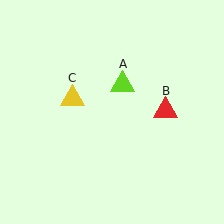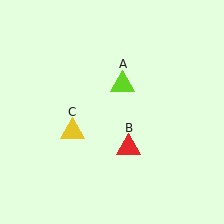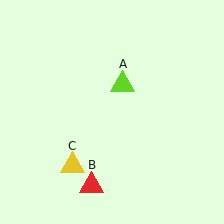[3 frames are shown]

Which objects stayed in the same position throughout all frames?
Lime triangle (object A) remained stationary.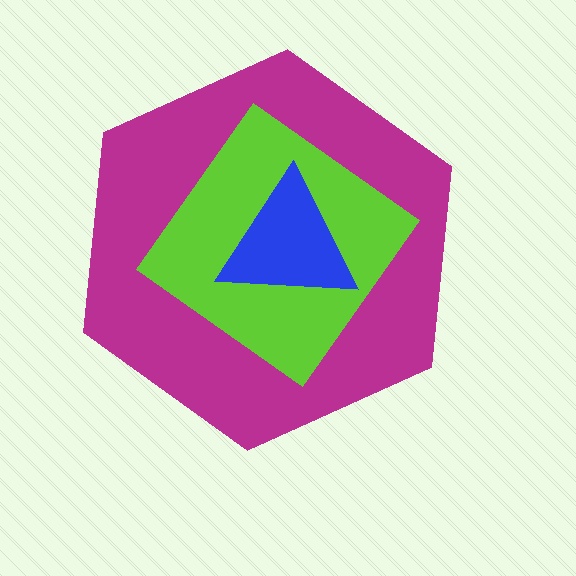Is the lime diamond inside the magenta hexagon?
Yes.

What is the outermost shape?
The magenta hexagon.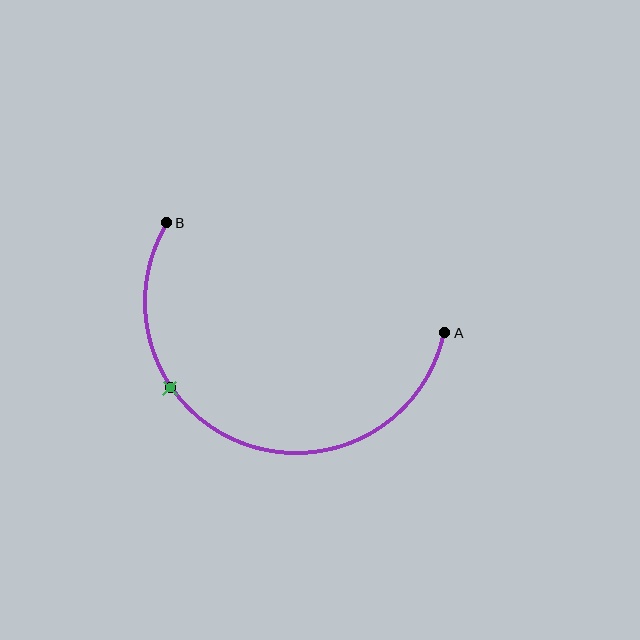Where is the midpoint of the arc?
The arc midpoint is the point on the curve farthest from the straight line joining A and B. It sits below that line.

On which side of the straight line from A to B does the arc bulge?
The arc bulges below the straight line connecting A and B.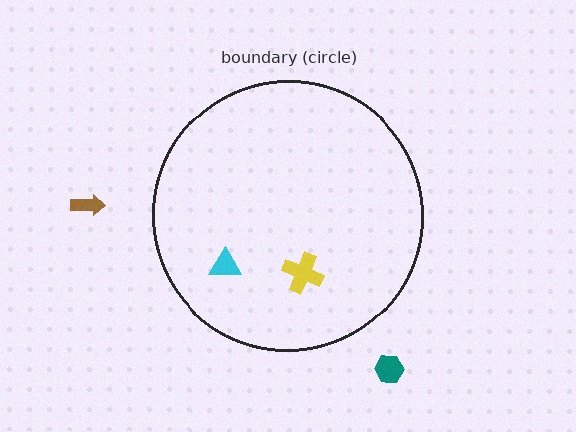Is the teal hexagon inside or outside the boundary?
Outside.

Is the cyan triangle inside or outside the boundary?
Inside.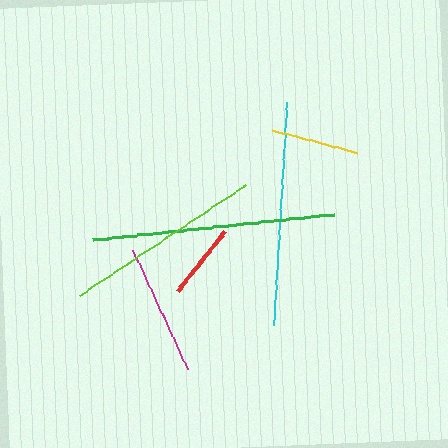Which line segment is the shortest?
The red line is the shortest at approximately 77 pixels.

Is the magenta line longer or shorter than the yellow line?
The magenta line is longer than the yellow line.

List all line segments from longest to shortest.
From longest to shortest: green, cyan, lime, magenta, yellow, red.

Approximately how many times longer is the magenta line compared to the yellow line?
The magenta line is approximately 1.5 times the length of the yellow line.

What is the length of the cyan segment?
The cyan segment is approximately 223 pixels long.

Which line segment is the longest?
The green line is the longest at approximately 242 pixels.